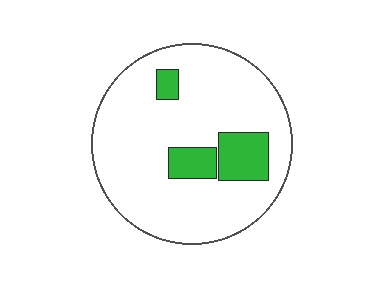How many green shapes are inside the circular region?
3.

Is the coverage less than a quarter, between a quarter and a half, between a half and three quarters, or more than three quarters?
Less than a quarter.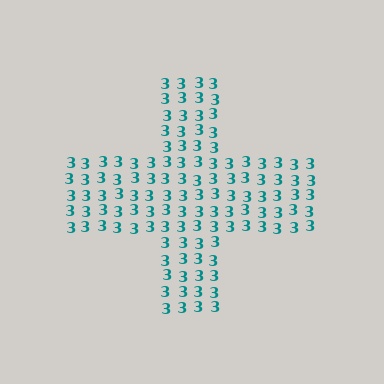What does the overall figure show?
The overall figure shows a cross.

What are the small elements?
The small elements are digit 3's.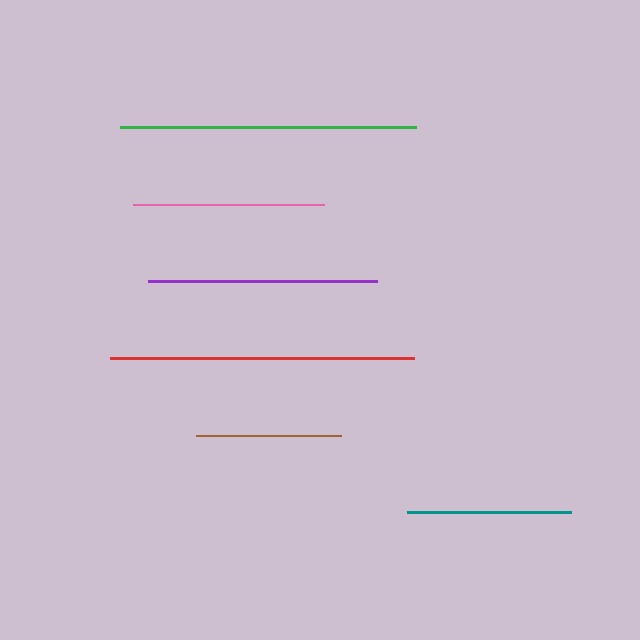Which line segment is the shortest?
The brown line is the shortest at approximately 145 pixels.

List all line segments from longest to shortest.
From longest to shortest: red, green, purple, pink, teal, brown.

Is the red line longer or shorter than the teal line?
The red line is longer than the teal line.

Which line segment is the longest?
The red line is the longest at approximately 305 pixels.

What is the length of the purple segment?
The purple segment is approximately 229 pixels long.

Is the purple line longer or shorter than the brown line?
The purple line is longer than the brown line.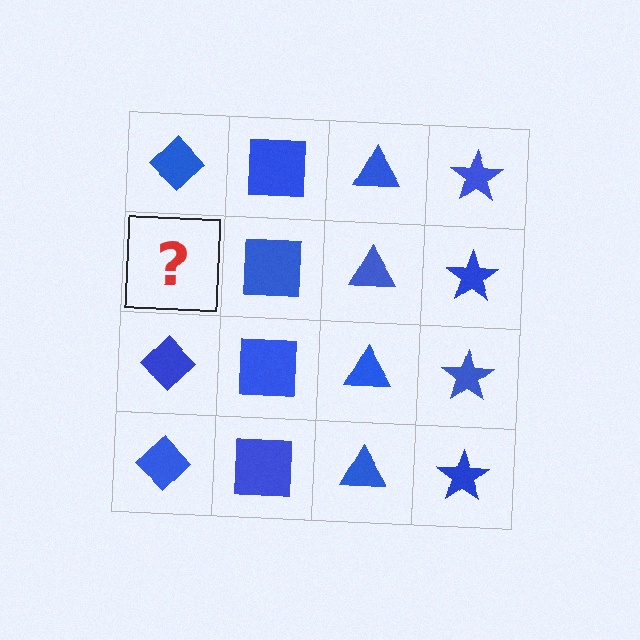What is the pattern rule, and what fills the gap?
The rule is that each column has a consistent shape. The gap should be filled with a blue diamond.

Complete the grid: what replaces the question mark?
The question mark should be replaced with a blue diamond.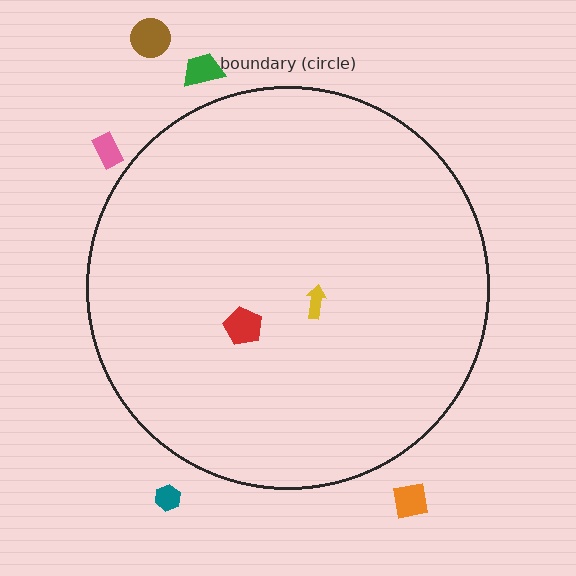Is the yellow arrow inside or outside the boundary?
Inside.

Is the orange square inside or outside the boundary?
Outside.